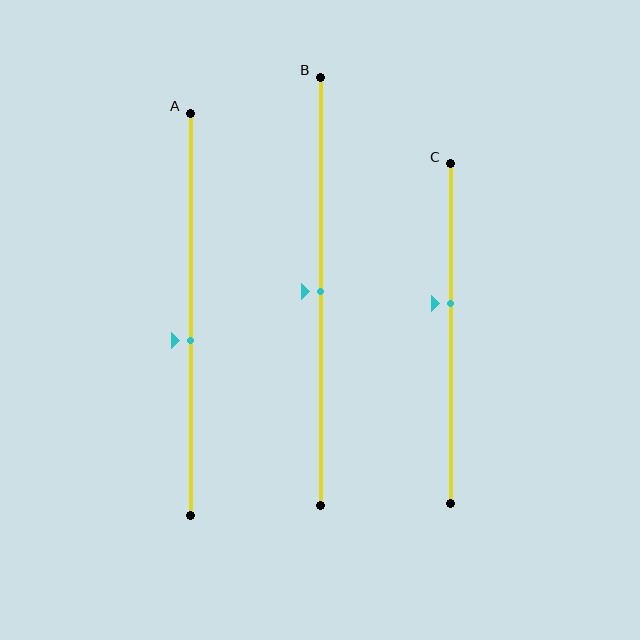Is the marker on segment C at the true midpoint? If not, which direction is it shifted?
No, the marker on segment C is shifted upward by about 9% of the segment length.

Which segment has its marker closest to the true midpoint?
Segment B has its marker closest to the true midpoint.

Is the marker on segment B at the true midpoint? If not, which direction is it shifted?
Yes, the marker on segment B is at the true midpoint.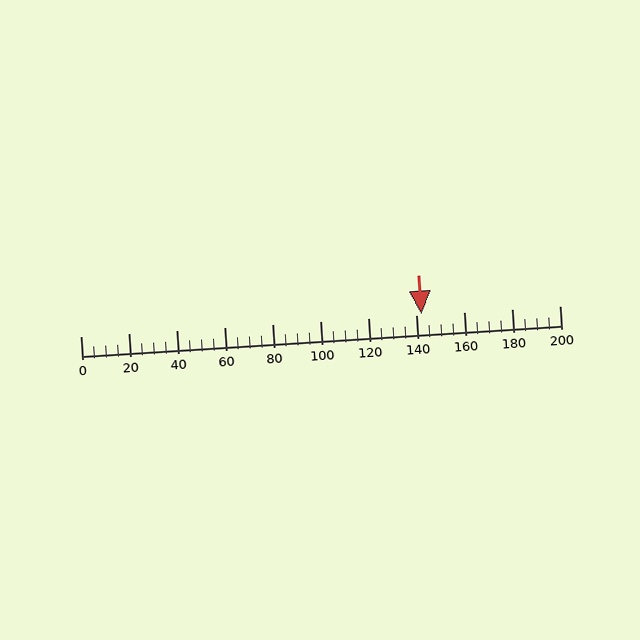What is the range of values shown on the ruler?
The ruler shows values from 0 to 200.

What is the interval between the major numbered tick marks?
The major tick marks are spaced 20 units apart.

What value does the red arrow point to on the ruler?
The red arrow points to approximately 142.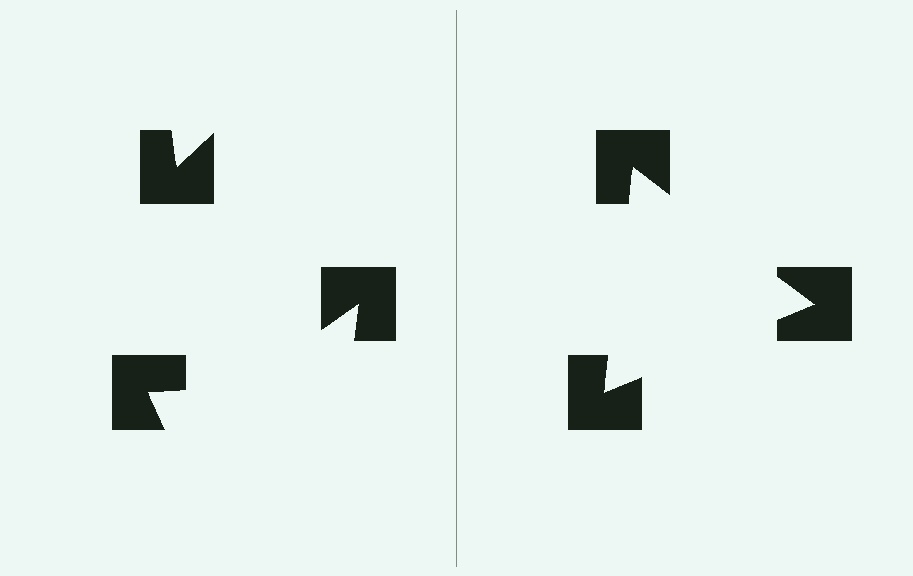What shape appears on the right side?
An illusory triangle.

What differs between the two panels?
The notched squares are positioned identically on both sides; only the wedge orientations differ. On the right they align to a triangle; on the left they are misaligned.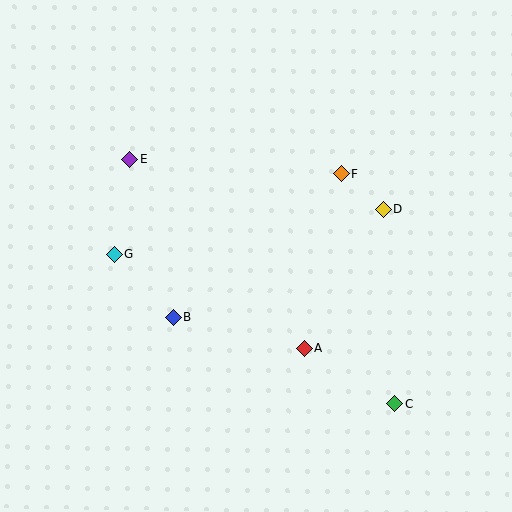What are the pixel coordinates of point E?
Point E is at (130, 159).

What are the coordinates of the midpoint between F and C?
The midpoint between F and C is at (368, 289).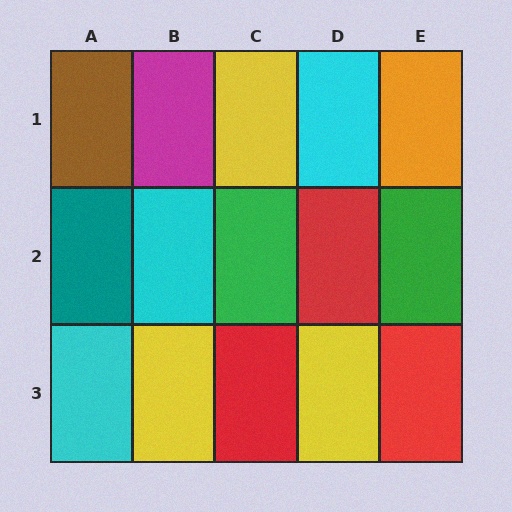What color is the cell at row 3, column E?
Red.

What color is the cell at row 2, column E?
Green.